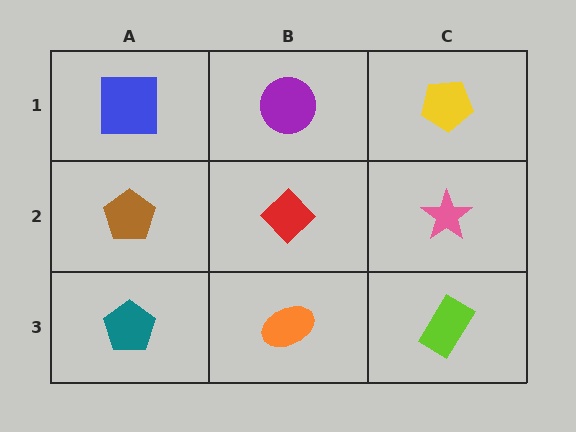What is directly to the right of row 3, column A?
An orange ellipse.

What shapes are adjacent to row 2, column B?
A purple circle (row 1, column B), an orange ellipse (row 3, column B), a brown pentagon (row 2, column A), a pink star (row 2, column C).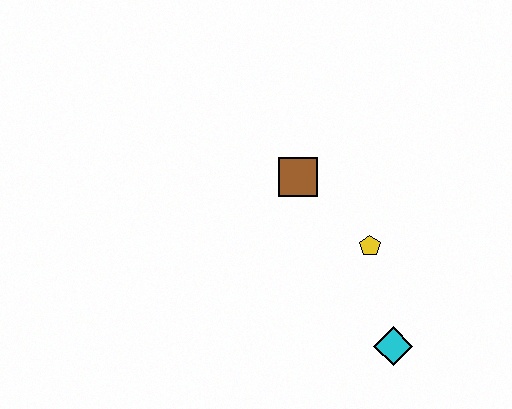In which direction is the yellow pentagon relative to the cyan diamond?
The yellow pentagon is above the cyan diamond.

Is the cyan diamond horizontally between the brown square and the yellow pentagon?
No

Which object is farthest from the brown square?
The cyan diamond is farthest from the brown square.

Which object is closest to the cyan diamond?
The yellow pentagon is closest to the cyan diamond.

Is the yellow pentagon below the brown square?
Yes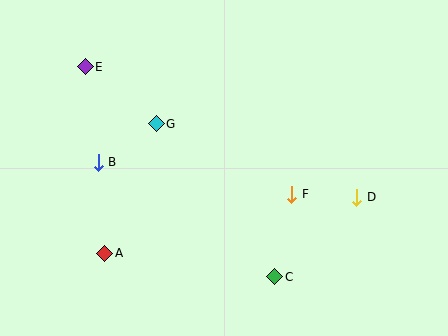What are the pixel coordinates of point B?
Point B is at (98, 162).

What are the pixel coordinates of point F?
Point F is at (292, 194).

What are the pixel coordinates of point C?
Point C is at (275, 277).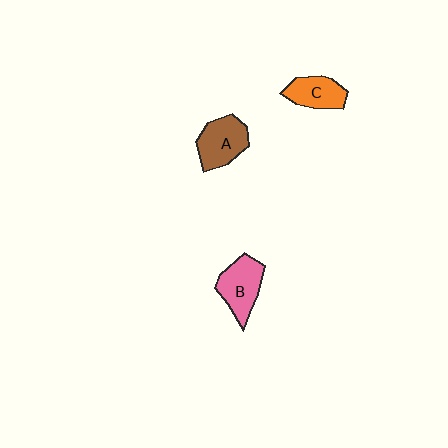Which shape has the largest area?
Shape B (pink).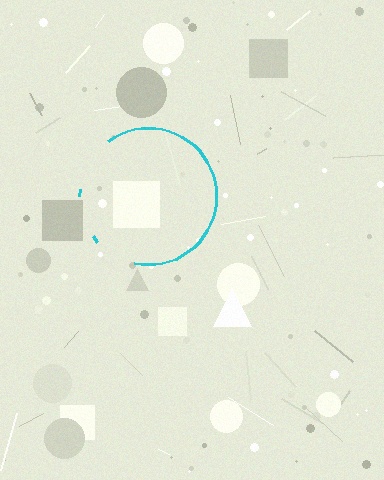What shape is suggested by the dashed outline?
The dashed outline suggests a circle.